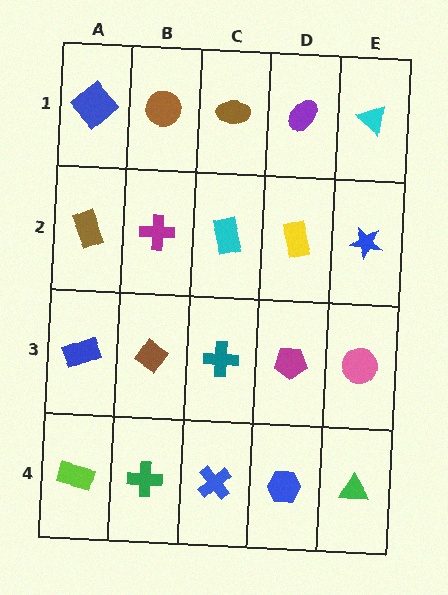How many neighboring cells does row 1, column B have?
3.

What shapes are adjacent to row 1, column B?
A magenta cross (row 2, column B), a blue diamond (row 1, column A), a brown ellipse (row 1, column C).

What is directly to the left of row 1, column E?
A purple ellipse.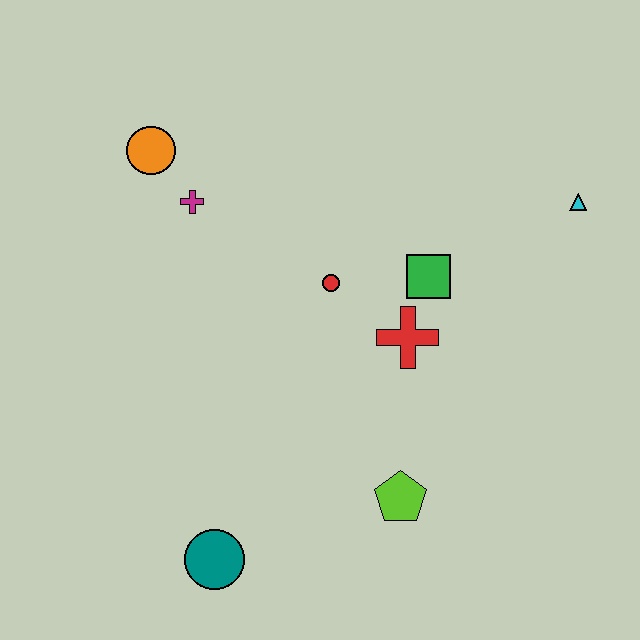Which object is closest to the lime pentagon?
The red cross is closest to the lime pentagon.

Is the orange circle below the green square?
No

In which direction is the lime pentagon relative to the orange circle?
The lime pentagon is below the orange circle.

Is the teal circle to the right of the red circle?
No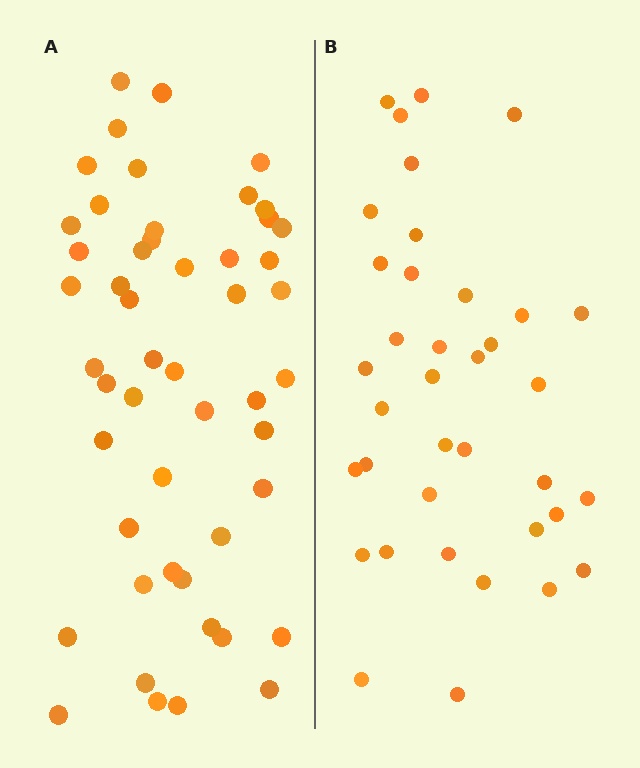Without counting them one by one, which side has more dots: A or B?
Region A (the left region) has more dots.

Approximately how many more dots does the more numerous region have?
Region A has approximately 15 more dots than region B.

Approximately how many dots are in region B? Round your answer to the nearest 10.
About 40 dots. (The exact count is 37, which rounds to 40.)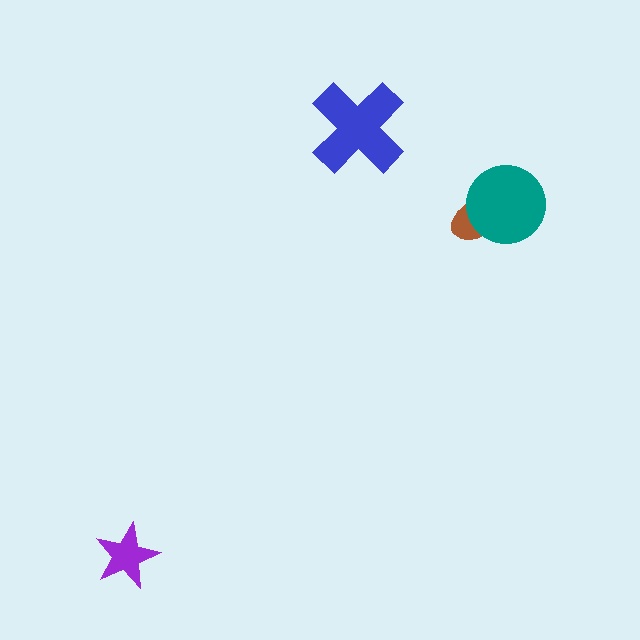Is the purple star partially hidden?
No, no other shape covers it.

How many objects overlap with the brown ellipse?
1 object overlaps with the brown ellipse.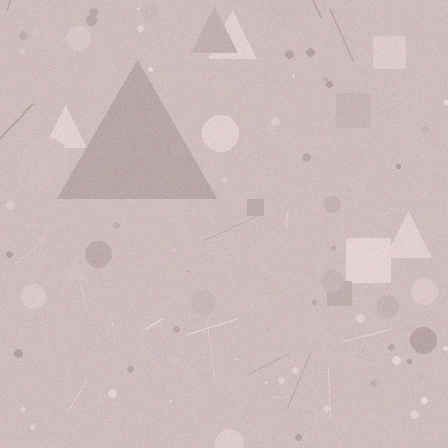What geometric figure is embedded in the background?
A triangle is embedded in the background.